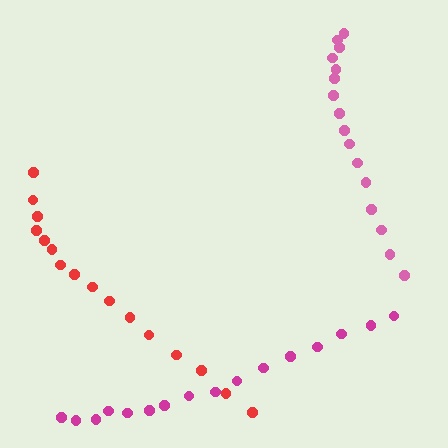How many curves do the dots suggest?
There are 3 distinct paths.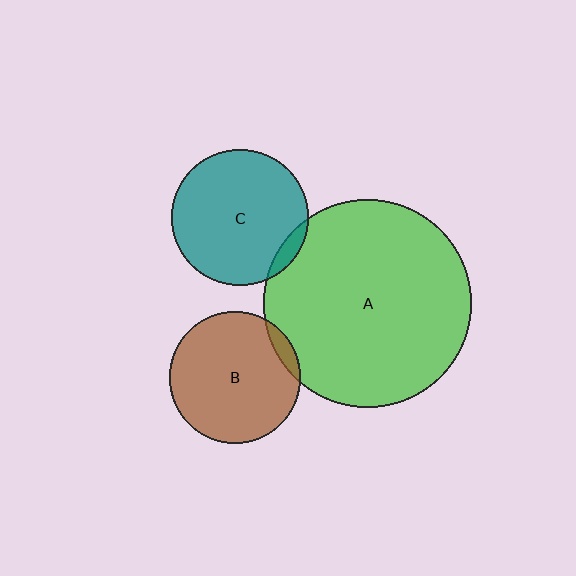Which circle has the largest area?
Circle A (green).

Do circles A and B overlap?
Yes.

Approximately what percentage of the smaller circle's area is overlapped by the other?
Approximately 5%.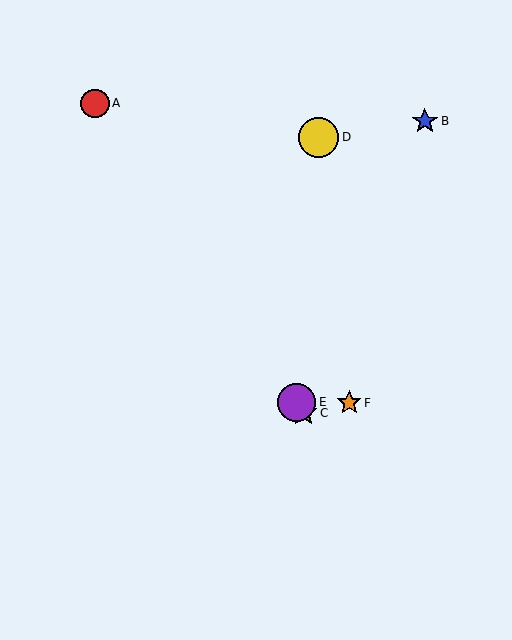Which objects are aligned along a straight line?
Objects A, C, E are aligned along a straight line.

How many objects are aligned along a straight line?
3 objects (A, C, E) are aligned along a straight line.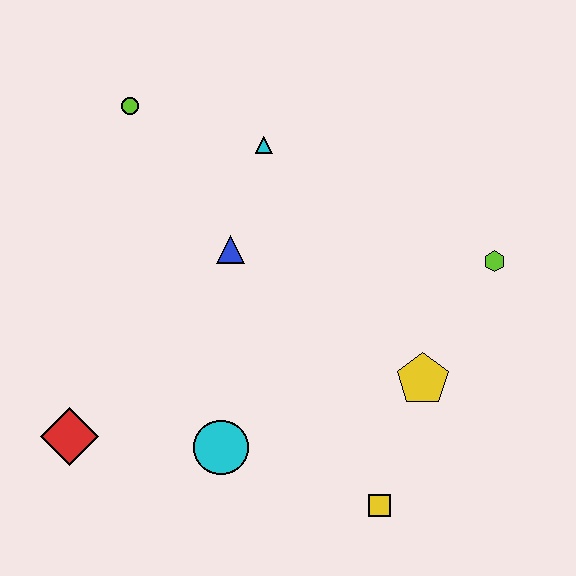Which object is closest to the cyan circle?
The red diamond is closest to the cyan circle.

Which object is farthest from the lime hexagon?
The red diamond is farthest from the lime hexagon.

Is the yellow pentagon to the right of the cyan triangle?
Yes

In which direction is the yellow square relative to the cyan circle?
The yellow square is to the right of the cyan circle.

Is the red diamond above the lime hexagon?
No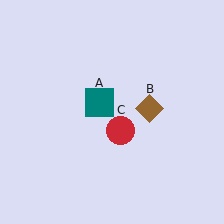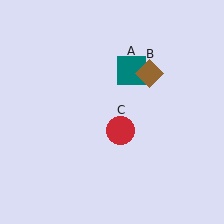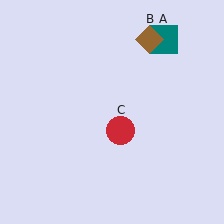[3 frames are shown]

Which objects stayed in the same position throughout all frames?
Red circle (object C) remained stationary.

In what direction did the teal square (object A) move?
The teal square (object A) moved up and to the right.